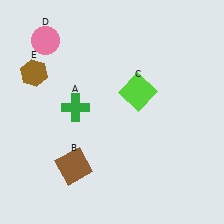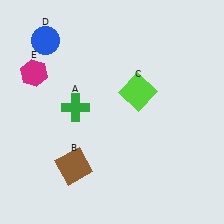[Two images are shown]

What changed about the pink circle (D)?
In Image 1, D is pink. In Image 2, it changed to blue.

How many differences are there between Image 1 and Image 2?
There are 2 differences between the two images.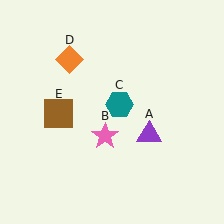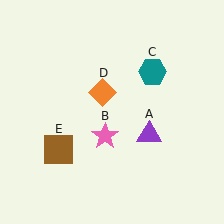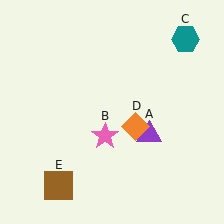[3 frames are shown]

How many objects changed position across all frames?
3 objects changed position: teal hexagon (object C), orange diamond (object D), brown square (object E).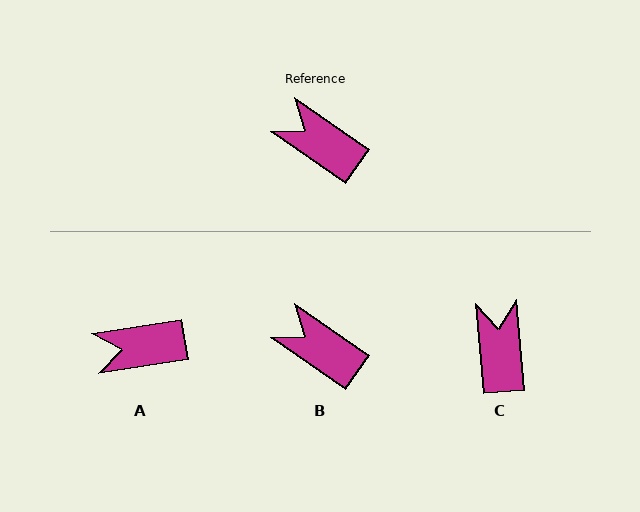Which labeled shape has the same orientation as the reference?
B.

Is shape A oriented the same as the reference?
No, it is off by about 43 degrees.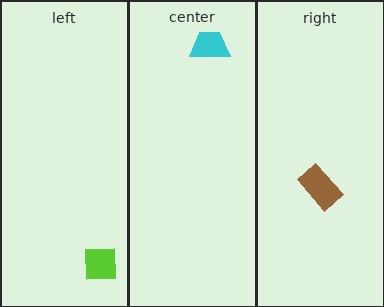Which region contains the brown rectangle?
The right region.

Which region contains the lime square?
The left region.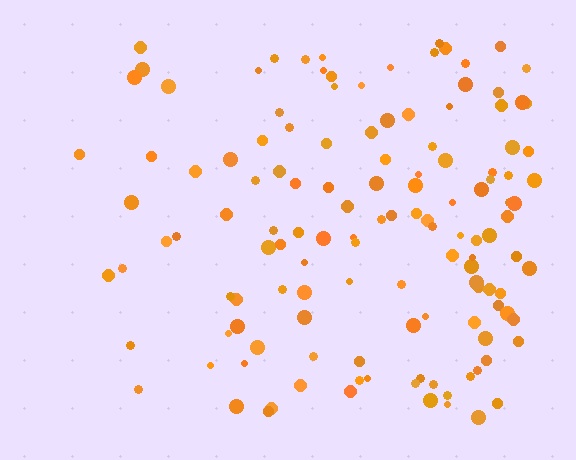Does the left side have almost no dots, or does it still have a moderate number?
Still a moderate number, just noticeably fewer than the right.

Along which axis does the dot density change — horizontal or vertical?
Horizontal.